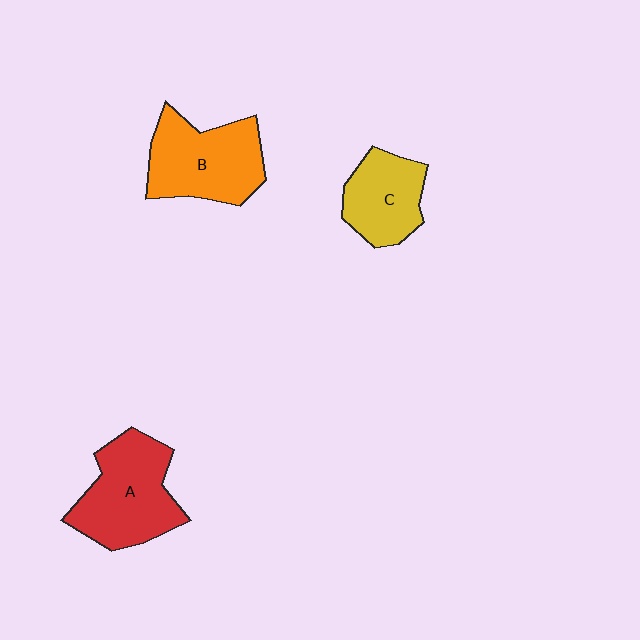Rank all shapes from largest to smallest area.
From largest to smallest: A (red), B (orange), C (yellow).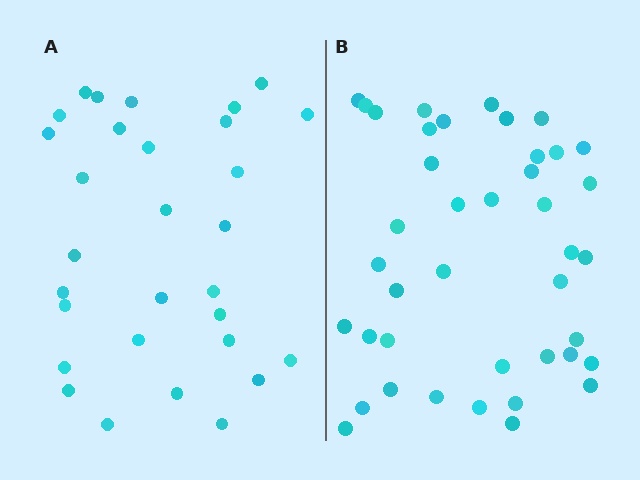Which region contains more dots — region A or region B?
Region B (the right region) has more dots.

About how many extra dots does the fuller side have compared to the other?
Region B has roughly 12 or so more dots than region A.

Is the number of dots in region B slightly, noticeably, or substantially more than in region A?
Region B has noticeably more, but not dramatically so. The ratio is roughly 1.4 to 1.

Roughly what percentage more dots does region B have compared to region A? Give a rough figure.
About 35% more.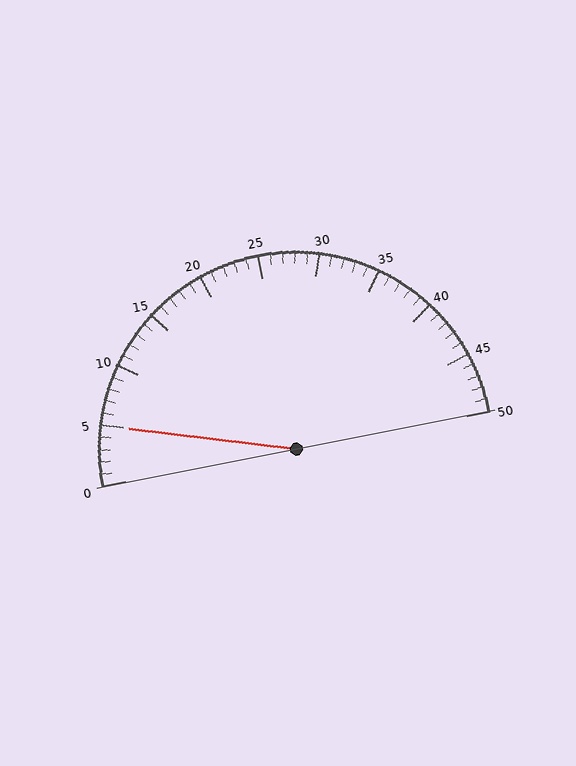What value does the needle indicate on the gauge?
The needle indicates approximately 5.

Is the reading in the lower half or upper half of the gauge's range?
The reading is in the lower half of the range (0 to 50).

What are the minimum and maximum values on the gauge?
The gauge ranges from 0 to 50.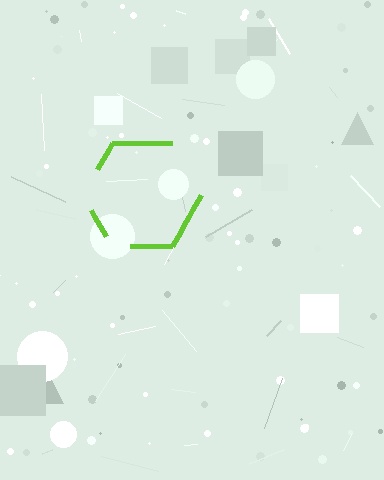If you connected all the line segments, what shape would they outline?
They would outline a hexagon.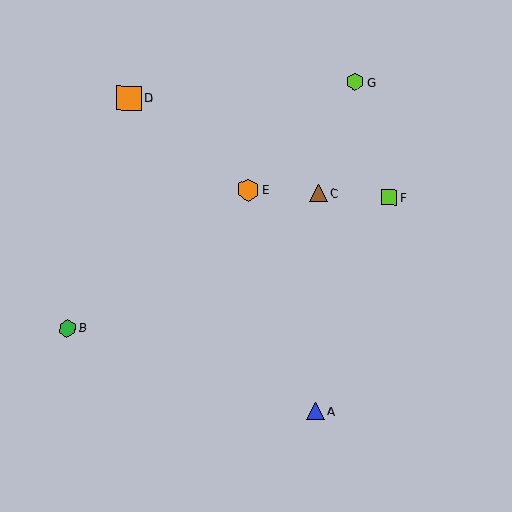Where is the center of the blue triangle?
The center of the blue triangle is at (316, 411).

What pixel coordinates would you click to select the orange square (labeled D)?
Click at (129, 98) to select the orange square D.